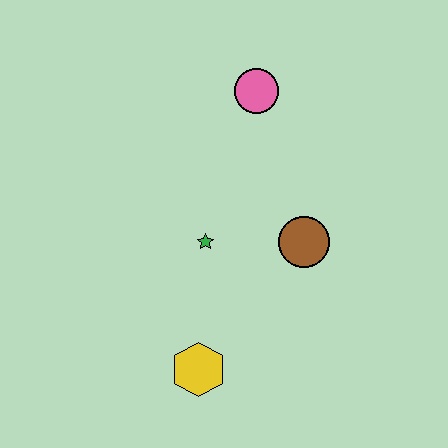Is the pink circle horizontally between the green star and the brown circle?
Yes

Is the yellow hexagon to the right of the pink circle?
No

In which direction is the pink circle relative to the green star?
The pink circle is above the green star.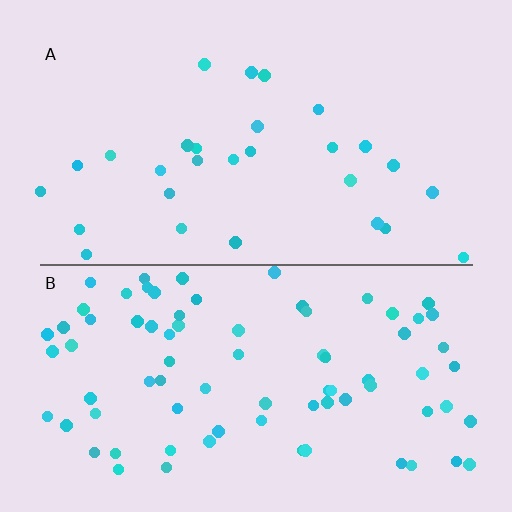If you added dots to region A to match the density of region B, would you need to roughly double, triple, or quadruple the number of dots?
Approximately triple.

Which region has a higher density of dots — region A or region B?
B (the bottom).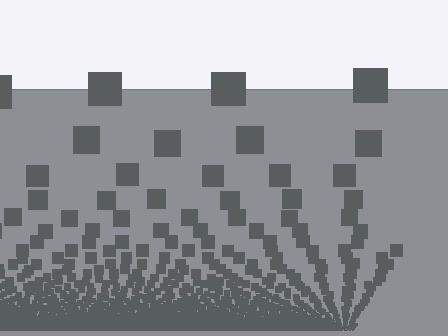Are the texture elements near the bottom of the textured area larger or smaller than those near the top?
Smaller. The gradient is inverted — elements near the bottom are smaller and denser.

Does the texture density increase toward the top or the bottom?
Density increases toward the bottom.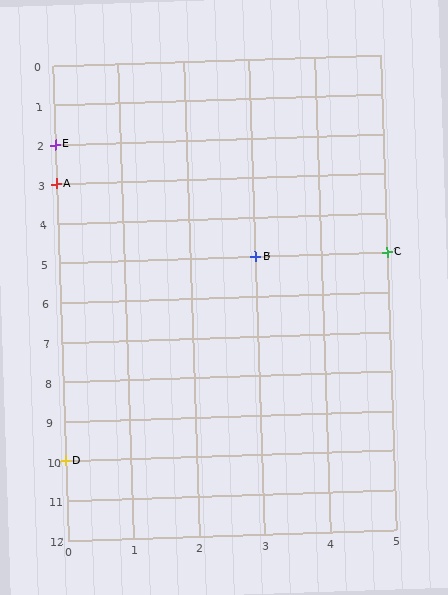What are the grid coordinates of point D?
Point D is at grid coordinates (0, 10).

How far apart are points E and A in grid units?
Points E and A are 1 row apart.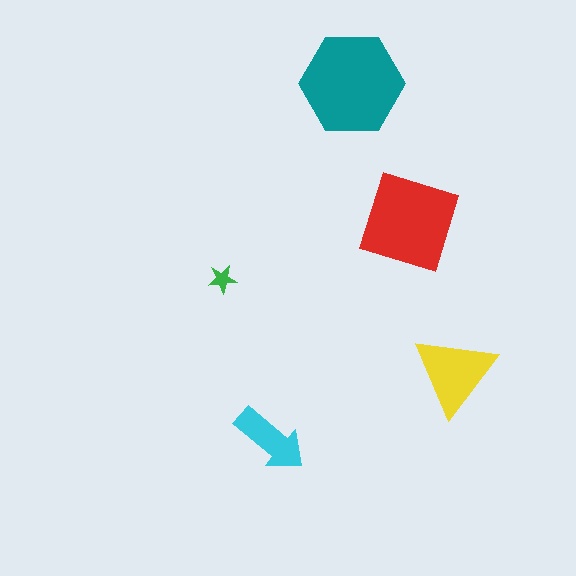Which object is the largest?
The teal hexagon.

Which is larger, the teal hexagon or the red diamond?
The teal hexagon.